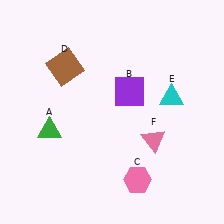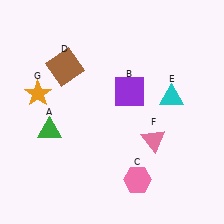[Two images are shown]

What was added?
An orange star (G) was added in Image 2.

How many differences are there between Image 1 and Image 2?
There is 1 difference between the two images.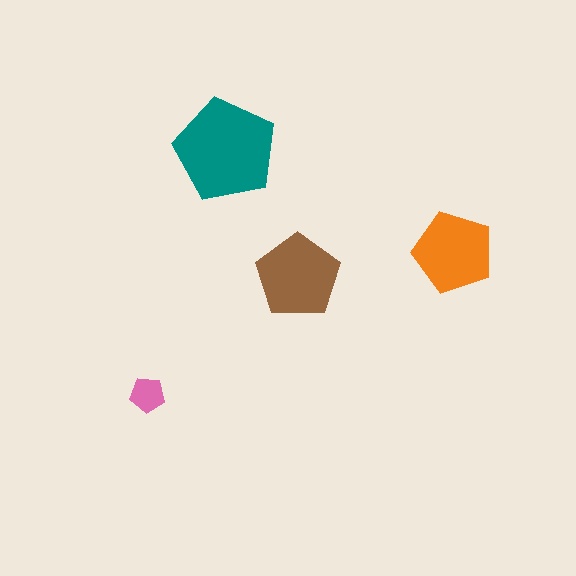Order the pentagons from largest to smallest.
the teal one, the brown one, the orange one, the pink one.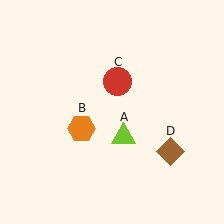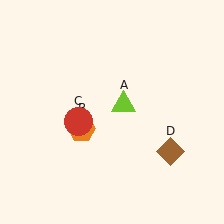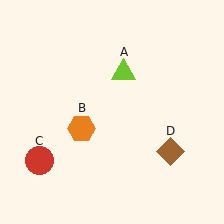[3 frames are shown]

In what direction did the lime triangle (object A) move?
The lime triangle (object A) moved up.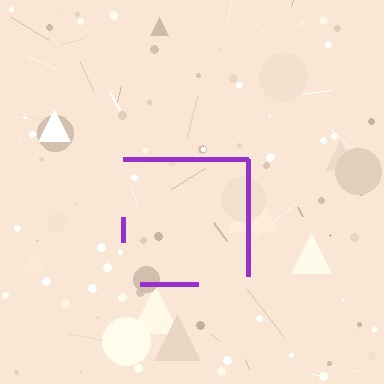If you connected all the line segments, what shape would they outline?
They would outline a square.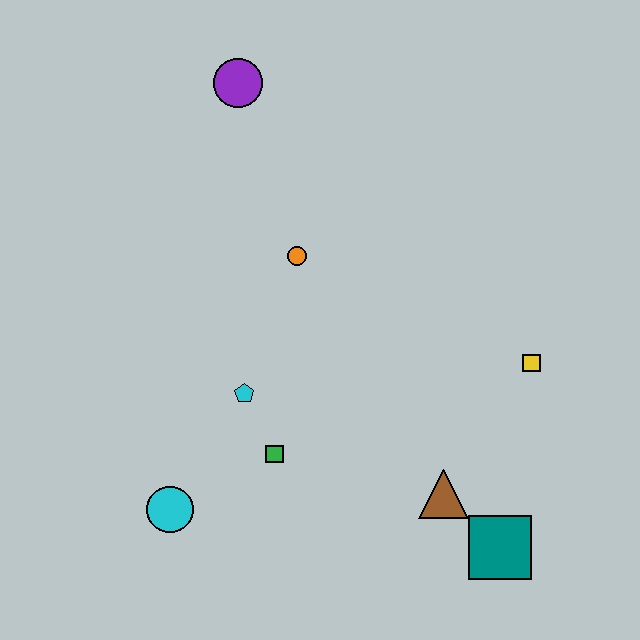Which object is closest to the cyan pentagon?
The green square is closest to the cyan pentagon.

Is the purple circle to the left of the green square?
Yes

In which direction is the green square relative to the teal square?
The green square is to the left of the teal square.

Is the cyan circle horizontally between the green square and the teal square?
No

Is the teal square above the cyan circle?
No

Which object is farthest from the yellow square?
The purple circle is farthest from the yellow square.